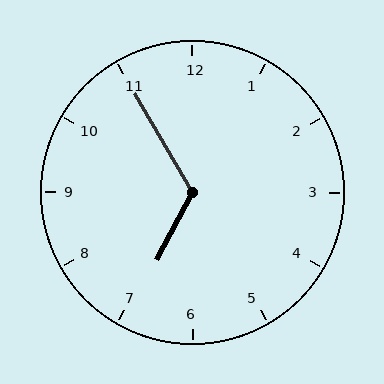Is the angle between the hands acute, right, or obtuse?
It is obtuse.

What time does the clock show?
6:55.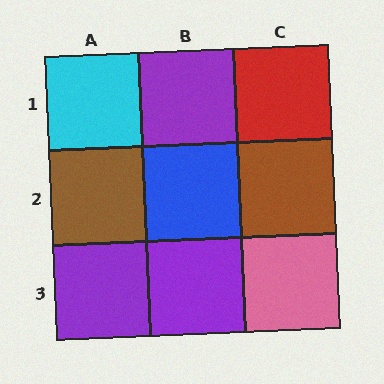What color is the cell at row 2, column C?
Brown.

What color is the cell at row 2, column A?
Brown.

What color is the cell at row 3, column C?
Pink.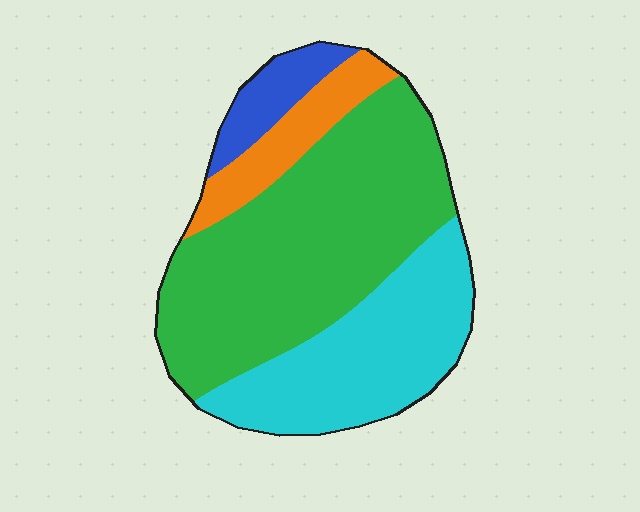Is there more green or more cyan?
Green.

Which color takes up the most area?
Green, at roughly 50%.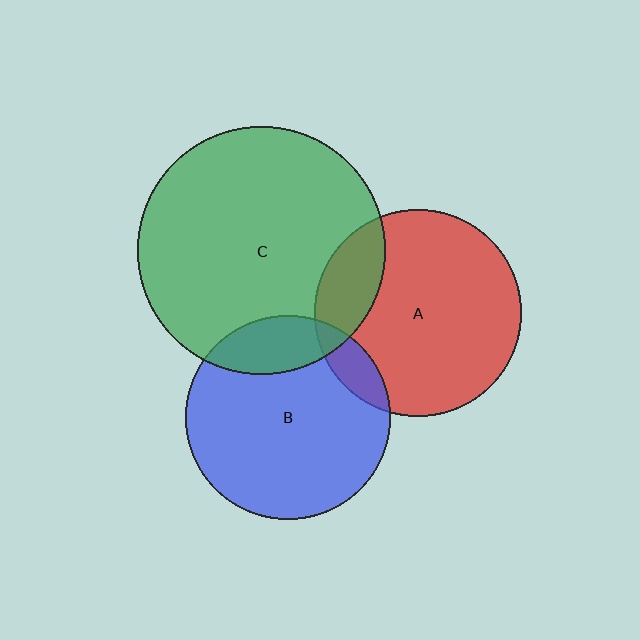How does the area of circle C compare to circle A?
Approximately 1.4 times.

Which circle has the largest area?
Circle C (green).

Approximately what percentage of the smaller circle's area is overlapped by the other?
Approximately 20%.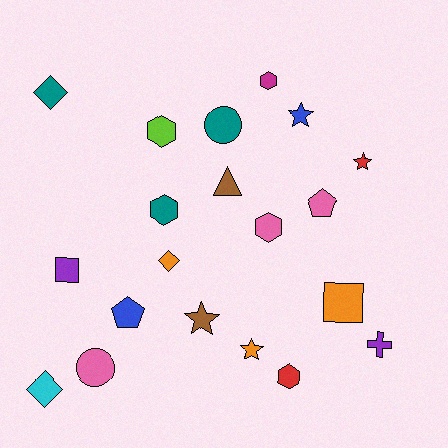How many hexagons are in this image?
There are 5 hexagons.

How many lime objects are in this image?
There is 1 lime object.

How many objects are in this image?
There are 20 objects.